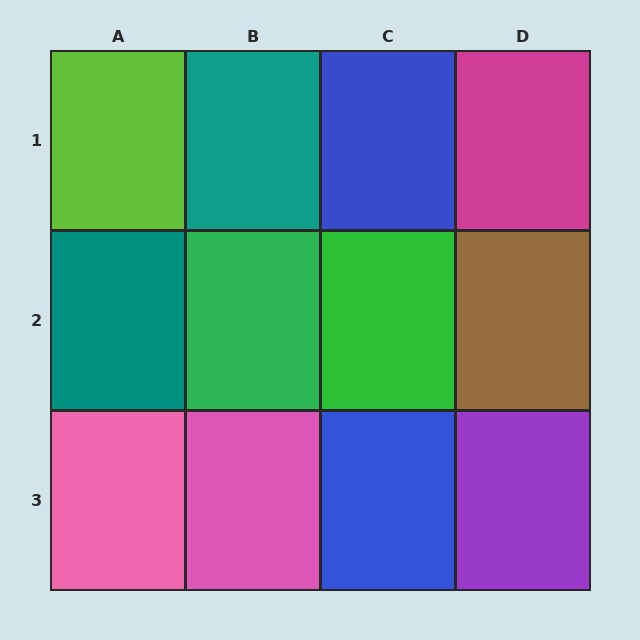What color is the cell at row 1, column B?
Teal.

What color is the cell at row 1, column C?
Blue.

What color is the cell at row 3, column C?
Blue.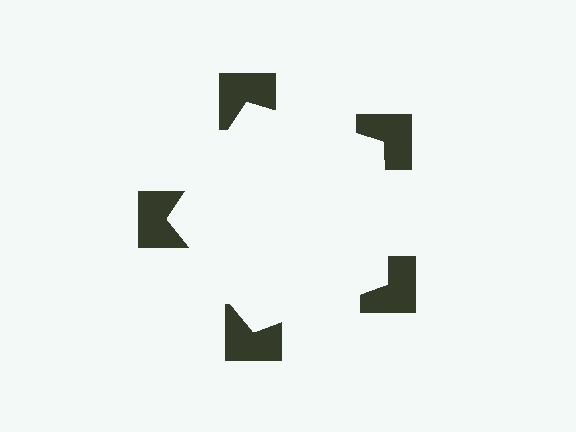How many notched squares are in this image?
There are 5 — one at each vertex of the illusory pentagon.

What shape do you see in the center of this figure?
An illusory pentagon — its edges are inferred from the aligned wedge cuts in the notched squares, not physically drawn.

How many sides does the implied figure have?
5 sides.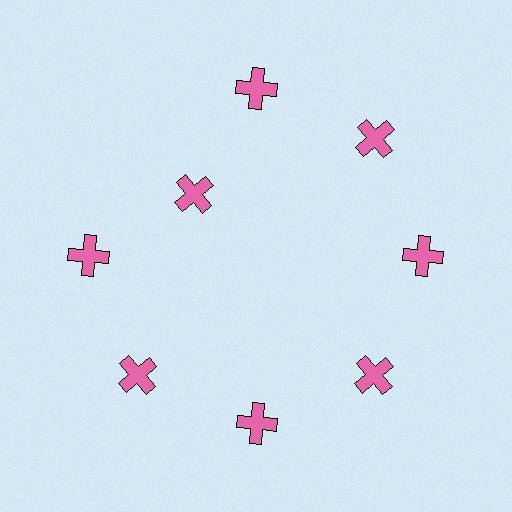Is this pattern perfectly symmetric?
No. The 8 pink crosses are arranged in a ring, but one element near the 10 o'clock position is pulled inward toward the center, breaking the 8-fold rotational symmetry.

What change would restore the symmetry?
The symmetry would be restored by moving it outward, back onto the ring so that all 8 crosses sit at equal angles and equal distance from the center.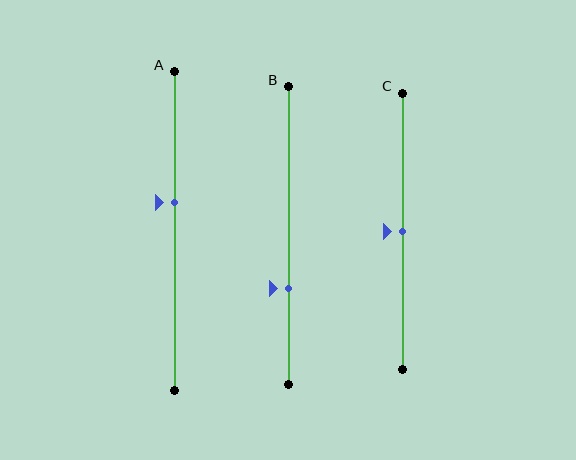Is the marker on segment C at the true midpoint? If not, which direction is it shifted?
Yes, the marker on segment C is at the true midpoint.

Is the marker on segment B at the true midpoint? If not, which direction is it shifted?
No, the marker on segment B is shifted downward by about 18% of the segment length.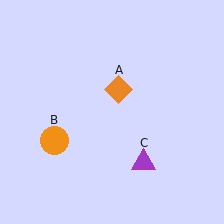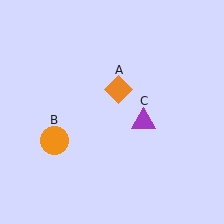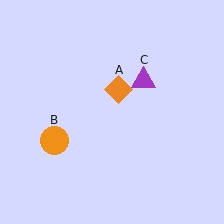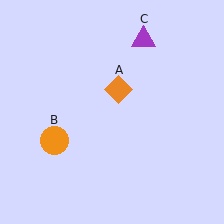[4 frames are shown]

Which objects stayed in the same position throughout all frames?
Orange diamond (object A) and orange circle (object B) remained stationary.